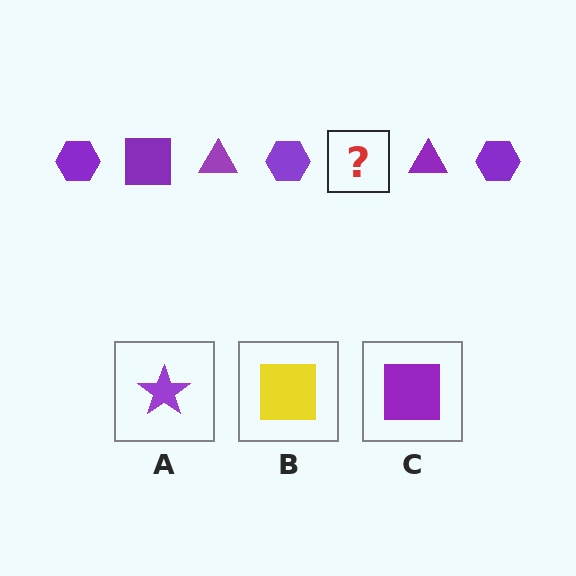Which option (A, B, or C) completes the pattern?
C.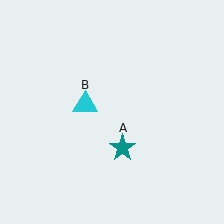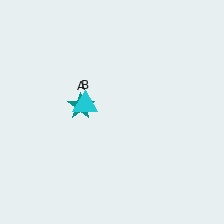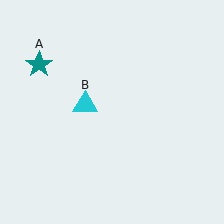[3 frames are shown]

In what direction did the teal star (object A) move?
The teal star (object A) moved up and to the left.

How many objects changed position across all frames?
1 object changed position: teal star (object A).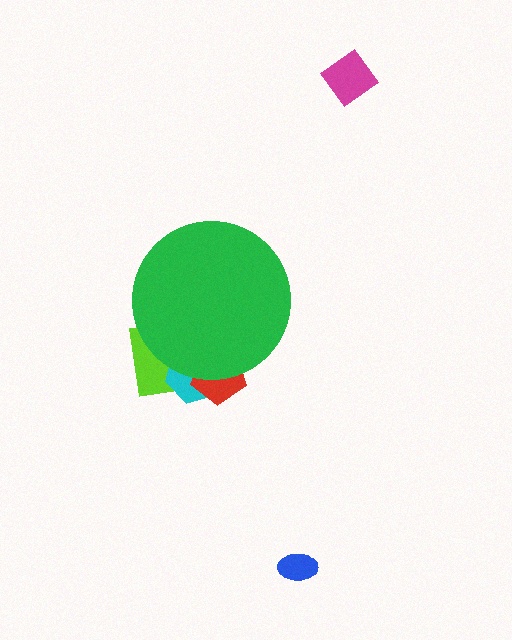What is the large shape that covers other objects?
A green circle.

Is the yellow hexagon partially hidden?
Yes, the yellow hexagon is partially hidden behind the green circle.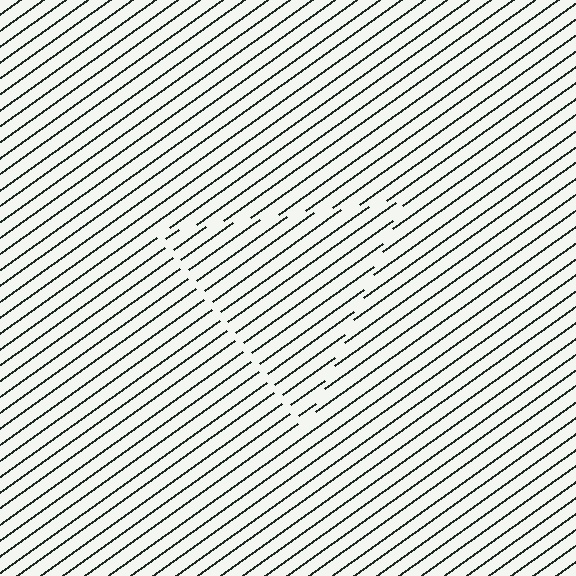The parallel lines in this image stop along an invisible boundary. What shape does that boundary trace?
An illusory triangle. The interior of the shape contains the same grating, shifted by half a period — the contour is defined by the phase discontinuity where line-ends from the inner and outer gratings abut.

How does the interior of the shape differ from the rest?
The interior of the shape contains the same grating, shifted by half a period — the contour is defined by the phase discontinuity where line-ends from the inner and outer gratings abut.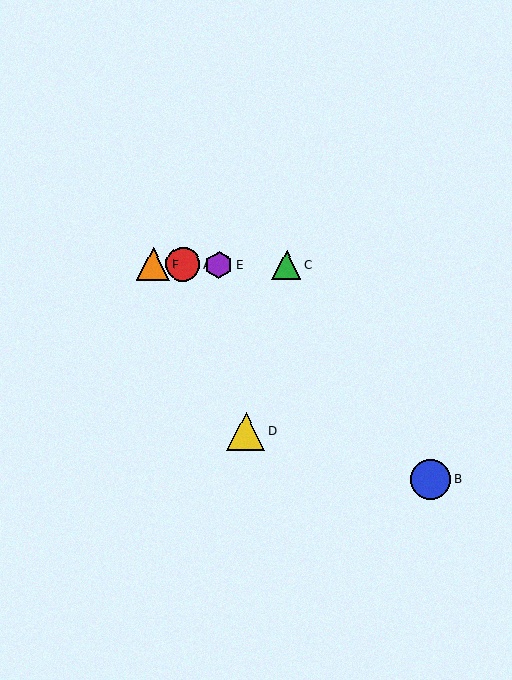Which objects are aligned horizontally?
Objects A, C, E, F are aligned horizontally.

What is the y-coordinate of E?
Object E is at y≈265.